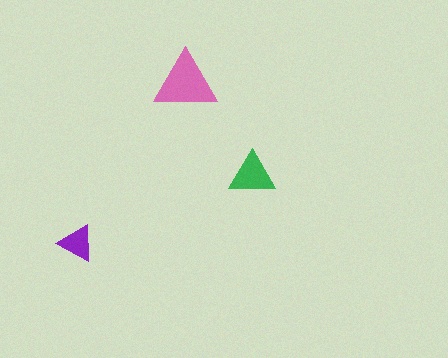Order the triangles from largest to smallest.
the pink one, the green one, the purple one.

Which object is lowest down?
The purple triangle is bottommost.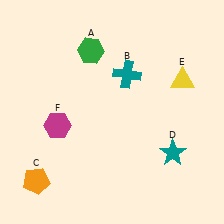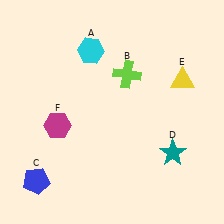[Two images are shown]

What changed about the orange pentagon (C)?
In Image 1, C is orange. In Image 2, it changed to blue.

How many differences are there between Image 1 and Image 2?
There are 3 differences between the two images.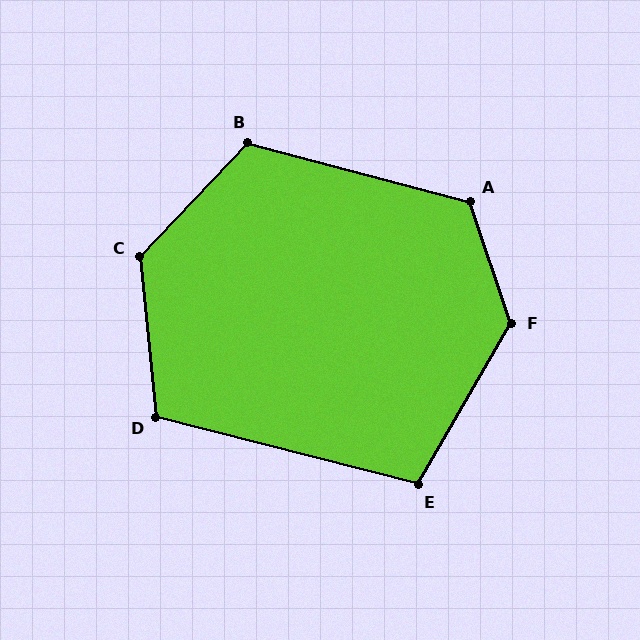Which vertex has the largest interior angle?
F, at approximately 131 degrees.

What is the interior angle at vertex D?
Approximately 110 degrees (obtuse).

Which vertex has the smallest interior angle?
E, at approximately 106 degrees.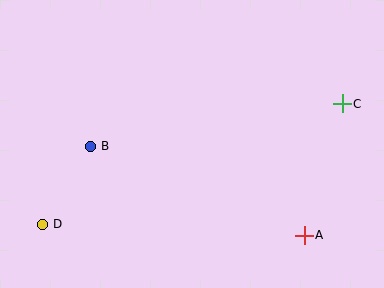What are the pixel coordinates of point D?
Point D is at (42, 224).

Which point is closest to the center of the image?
Point B at (90, 146) is closest to the center.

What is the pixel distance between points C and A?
The distance between C and A is 137 pixels.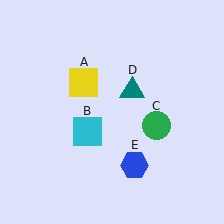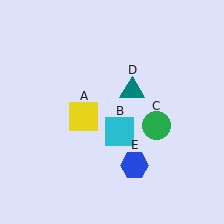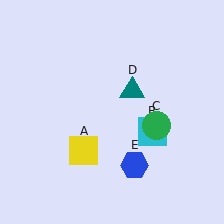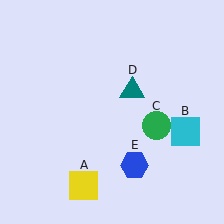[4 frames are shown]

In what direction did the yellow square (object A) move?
The yellow square (object A) moved down.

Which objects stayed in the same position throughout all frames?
Green circle (object C) and teal triangle (object D) and blue hexagon (object E) remained stationary.